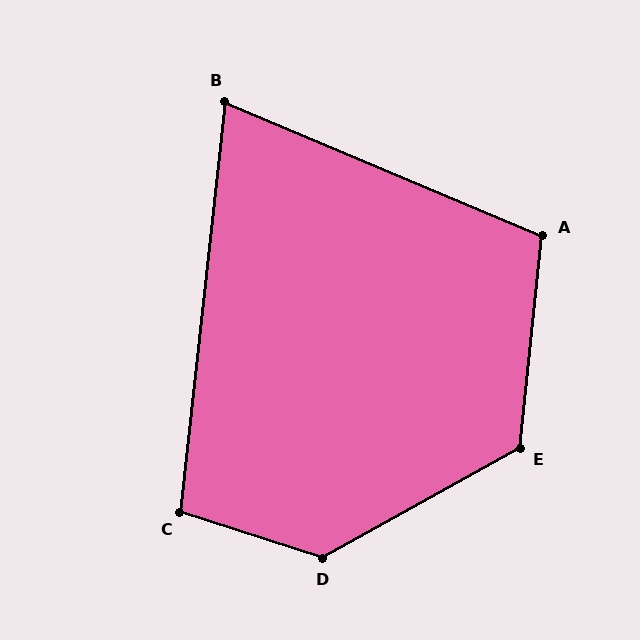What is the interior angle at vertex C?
Approximately 102 degrees (obtuse).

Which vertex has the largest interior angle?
D, at approximately 133 degrees.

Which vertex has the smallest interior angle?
B, at approximately 73 degrees.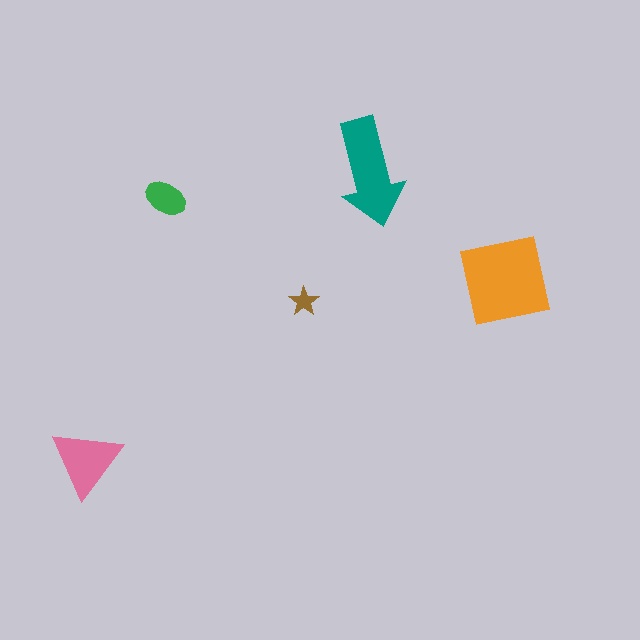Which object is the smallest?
The brown star.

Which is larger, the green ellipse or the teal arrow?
The teal arrow.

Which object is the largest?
The orange square.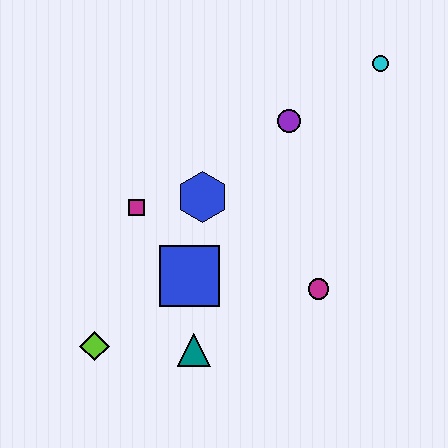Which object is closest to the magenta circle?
The blue square is closest to the magenta circle.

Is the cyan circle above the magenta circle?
Yes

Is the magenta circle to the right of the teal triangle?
Yes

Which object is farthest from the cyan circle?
The lime diamond is farthest from the cyan circle.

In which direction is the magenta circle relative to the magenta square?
The magenta circle is to the right of the magenta square.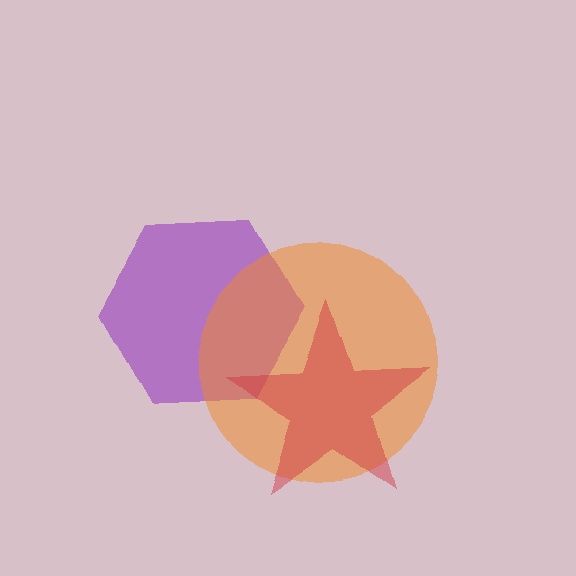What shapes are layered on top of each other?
The layered shapes are: a purple hexagon, an orange circle, a red star.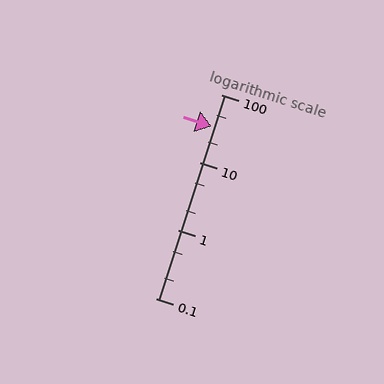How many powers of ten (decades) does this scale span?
The scale spans 3 decades, from 0.1 to 100.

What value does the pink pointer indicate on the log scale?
The pointer indicates approximately 34.